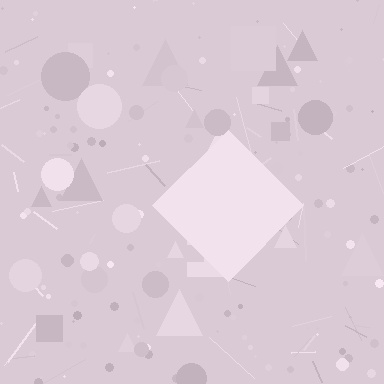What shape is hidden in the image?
A diamond is hidden in the image.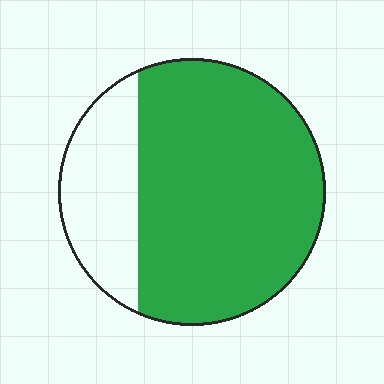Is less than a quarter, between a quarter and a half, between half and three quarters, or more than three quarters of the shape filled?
Between half and three quarters.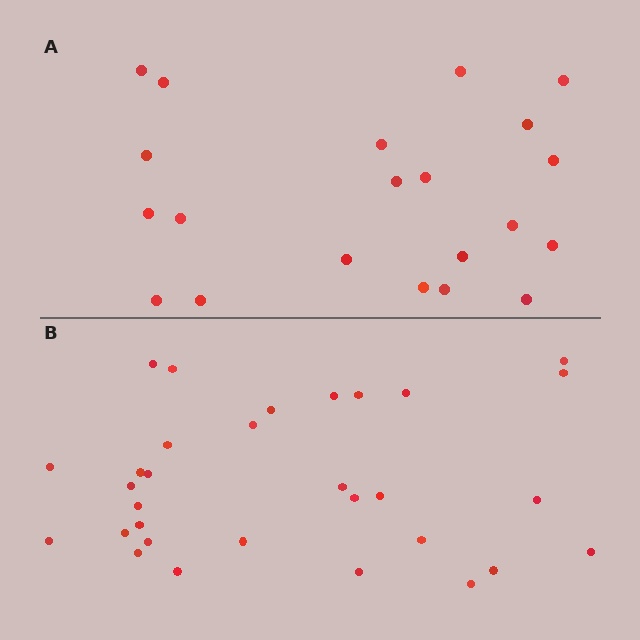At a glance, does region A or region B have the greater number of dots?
Region B (the bottom region) has more dots.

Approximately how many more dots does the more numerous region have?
Region B has roughly 10 or so more dots than region A.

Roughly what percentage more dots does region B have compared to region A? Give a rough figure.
About 50% more.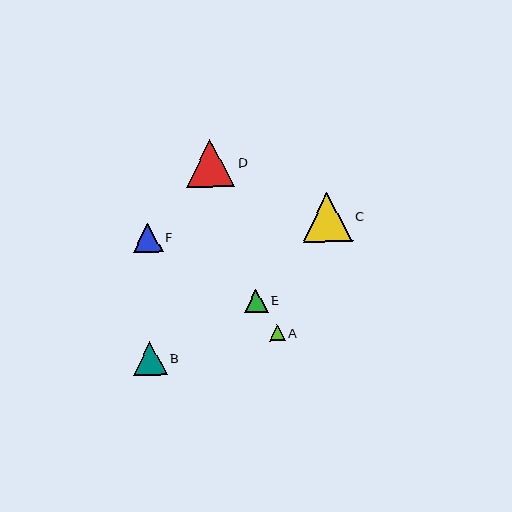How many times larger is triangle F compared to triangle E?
Triangle F is approximately 1.3 times the size of triangle E.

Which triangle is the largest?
Triangle C is the largest with a size of approximately 50 pixels.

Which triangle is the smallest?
Triangle A is the smallest with a size of approximately 15 pixels.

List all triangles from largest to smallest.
From largest to smallest: C, D, B, F, E, A.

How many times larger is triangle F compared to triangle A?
Triangle F is approximately 1.9 times the size of triangle A.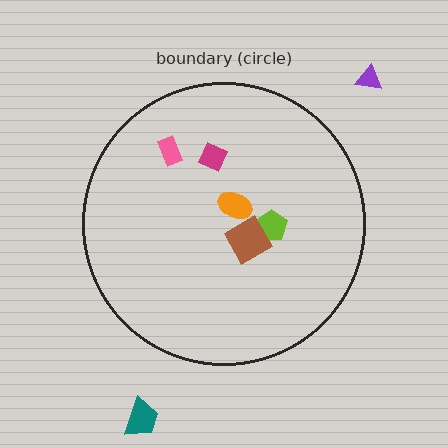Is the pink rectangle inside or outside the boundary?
Inside.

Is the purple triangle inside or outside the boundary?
Outside.